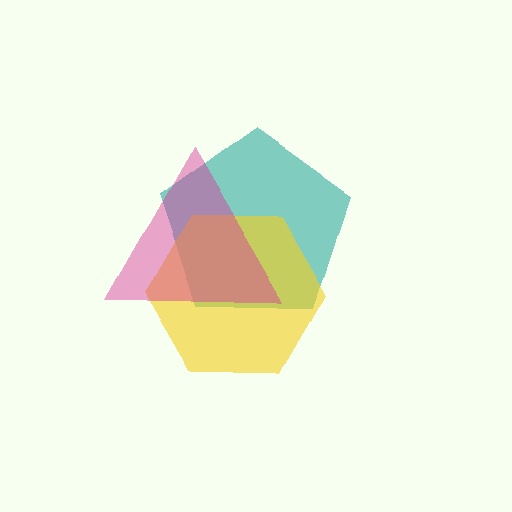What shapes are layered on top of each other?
The layered shapes are: a teal pentagon, a yellow hexagon, a magenta triangle.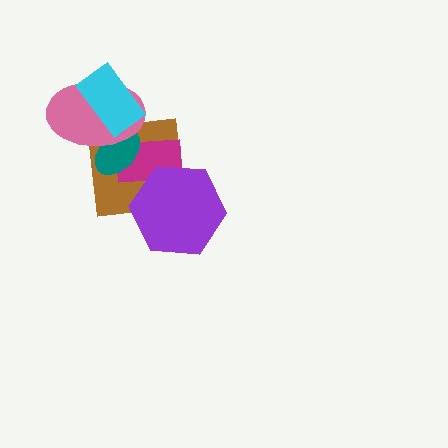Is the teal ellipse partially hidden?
Yes, it is partially covered by another shape.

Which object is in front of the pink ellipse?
The cyan rectangle is in front of the pink ellipse.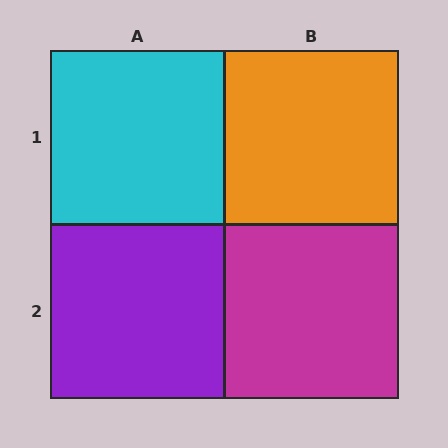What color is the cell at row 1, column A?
Cyan.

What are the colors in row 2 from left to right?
Purple, magenta.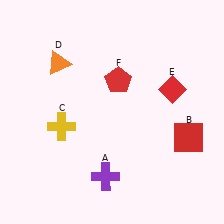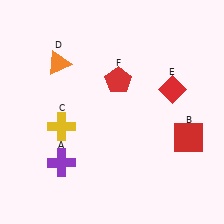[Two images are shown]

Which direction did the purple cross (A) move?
The purple cross (A) moved left.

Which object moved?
The purple cross (A) moved left.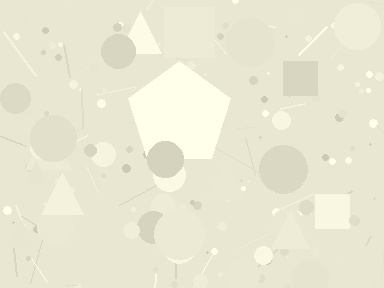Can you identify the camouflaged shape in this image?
The camouflaged shape is a pentagon.